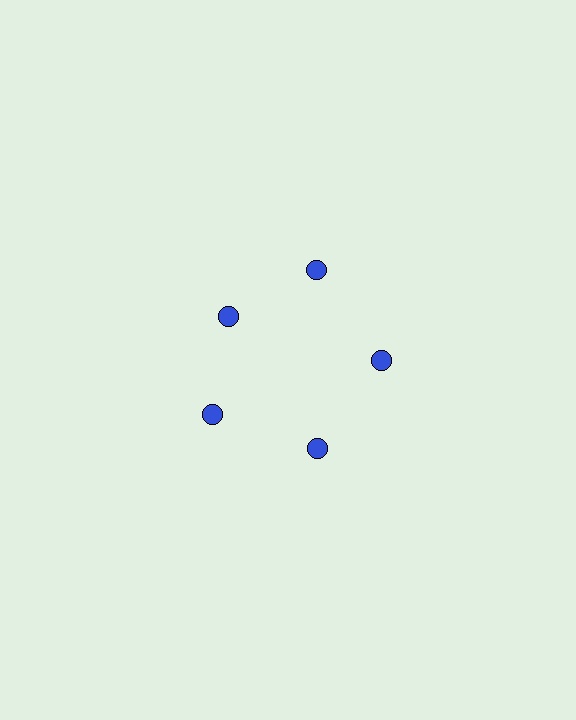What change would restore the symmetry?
The symmetry would be restored by moving it outward, back onto the ring so that all 5 circles sit at equal angles and equal distance from the center.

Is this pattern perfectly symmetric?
No. The 5 blue circles are arranged in a ring, but one element near the 10 o'clock position is pulled inward toward the center, breaking the 5-fold rotational symmetry.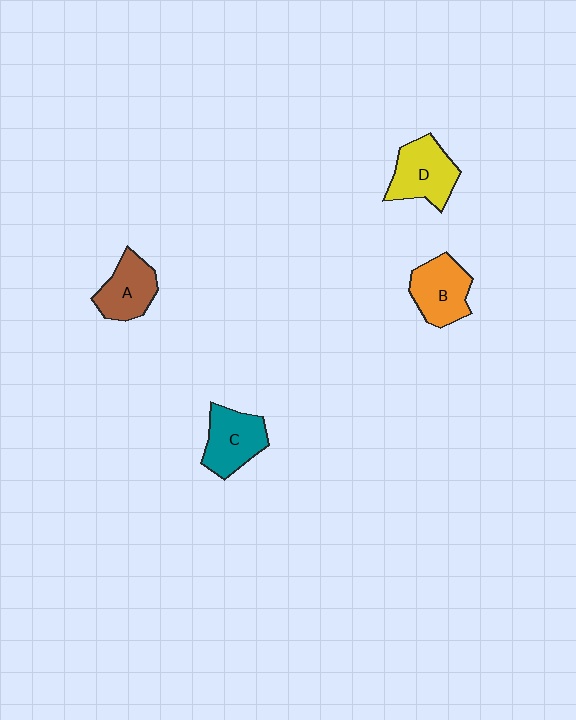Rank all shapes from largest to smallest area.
From largest to smallest: D (yellow), C (teal), B (orange), A (brown).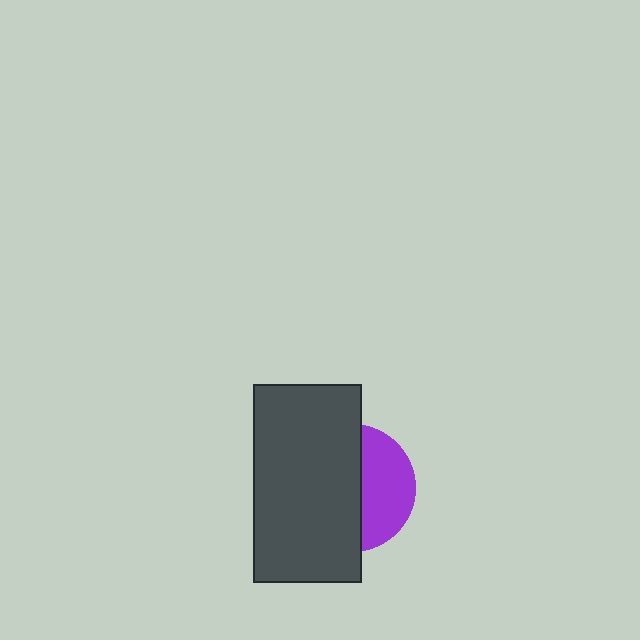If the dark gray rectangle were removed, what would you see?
You would see the complete purple circle.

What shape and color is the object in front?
The object in front is a dark gray rectangle.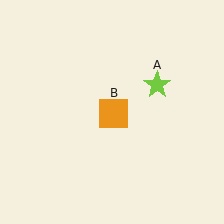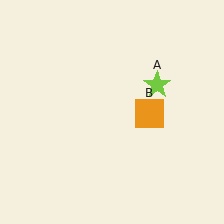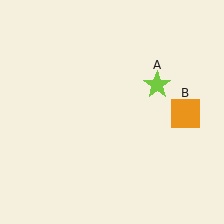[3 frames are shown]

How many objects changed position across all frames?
1 object changed position: orange square (object B).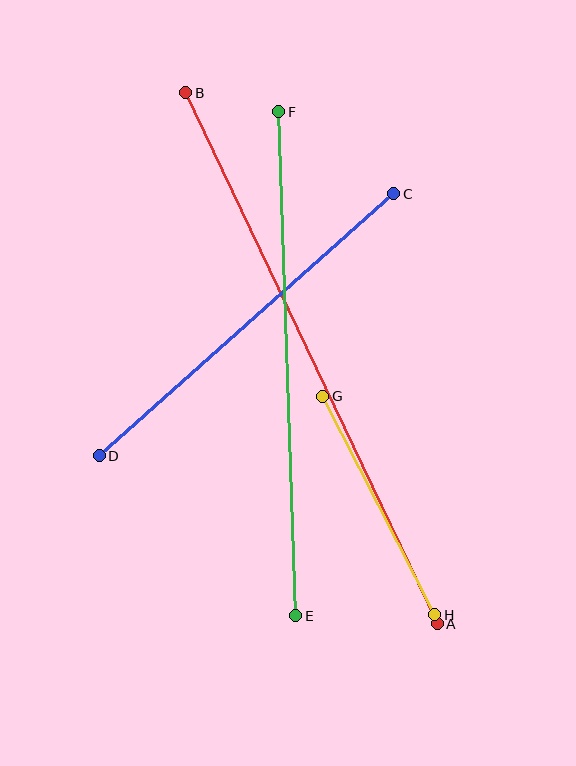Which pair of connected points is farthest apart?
Points A and B are farthest apart.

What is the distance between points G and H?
The distance is approximately 245 pixels.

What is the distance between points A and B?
The distance is approximately 588 pixels.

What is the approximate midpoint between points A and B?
The midpoint is at approximately (312, 358) pixels.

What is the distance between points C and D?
The distance is approximately 394 pixels.